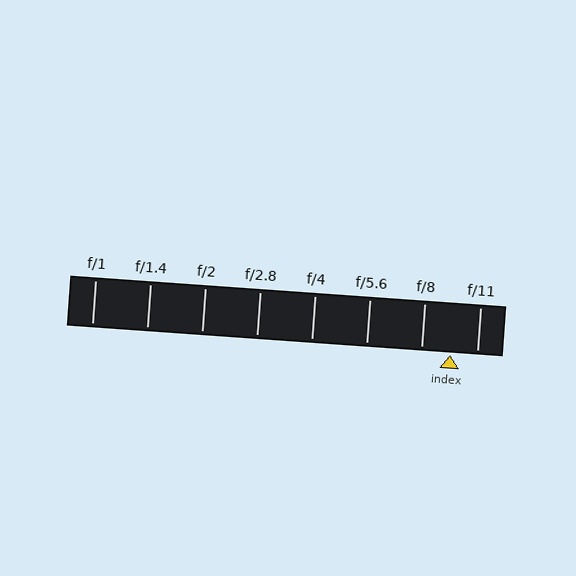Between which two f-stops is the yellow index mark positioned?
The index mark is between f/8 and f/11.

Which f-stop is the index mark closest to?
The index mark is closest to f/11.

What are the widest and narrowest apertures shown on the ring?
The widest aperture shown is f/1 and the narrowest is f/11.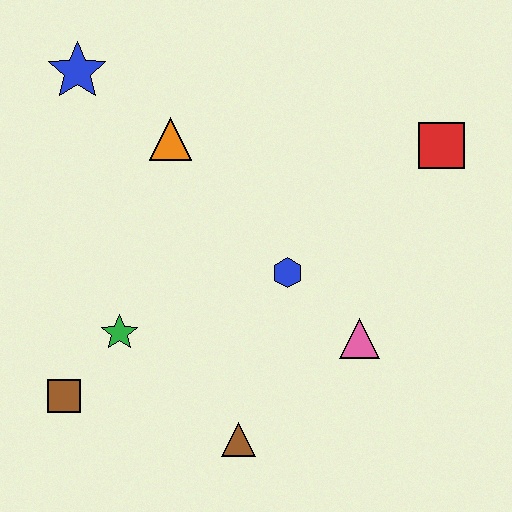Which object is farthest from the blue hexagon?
The blue star is farthest from the blue hexagon.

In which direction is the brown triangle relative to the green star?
The brown triangle is to the right of the green star.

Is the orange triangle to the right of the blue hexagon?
No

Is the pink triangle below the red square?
Yes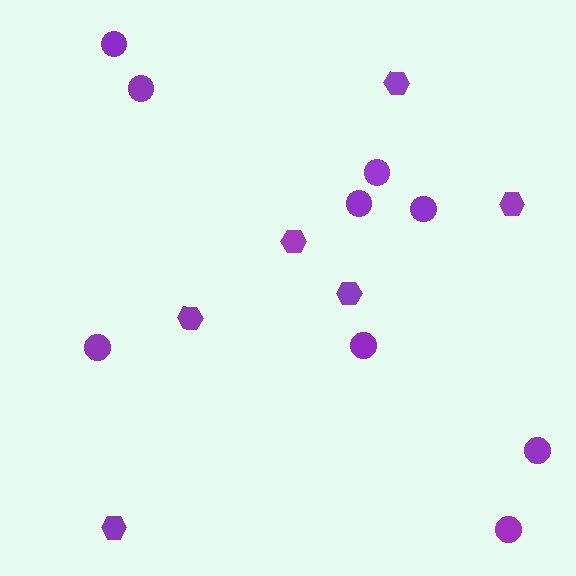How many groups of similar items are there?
There are 2 groups: one group of circles (9) and one group of hexagons (6).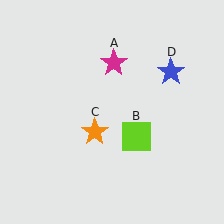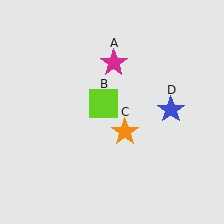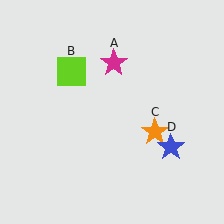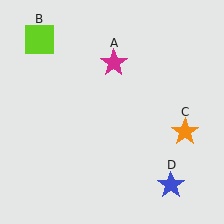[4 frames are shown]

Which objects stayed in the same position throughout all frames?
Magenta star (object A) remained stationary.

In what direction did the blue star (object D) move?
The blue star (object D) moved down.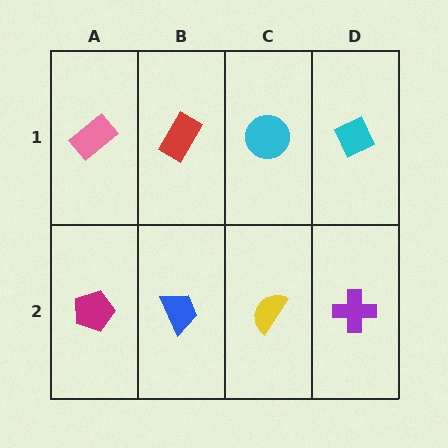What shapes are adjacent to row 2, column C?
A cyan circle (row 1, column C), a blue trapezoid (row 2, column B), a purple cross (row 2, column D).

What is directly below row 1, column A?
A magenta pentagon.